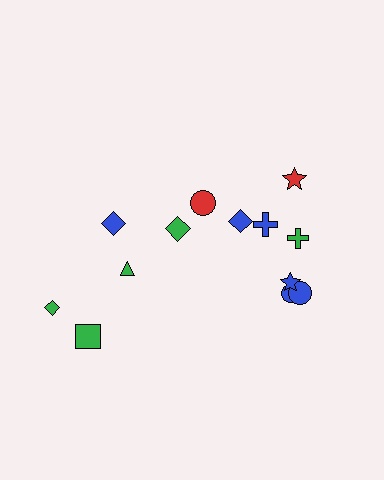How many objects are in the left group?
There are 5 objects.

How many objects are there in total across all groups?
There are 13 objects.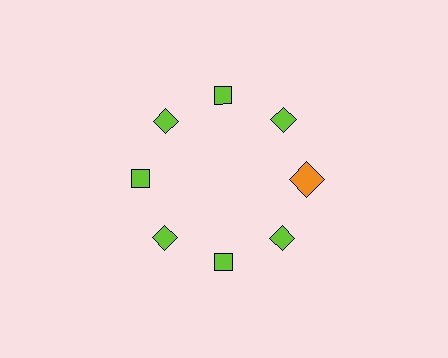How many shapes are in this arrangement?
There are 8 shapes arranged in a ring pattern.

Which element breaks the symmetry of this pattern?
The orange square at roughly the 3 o'clock position breaks the symmetry. All other shapes are lime diamonds.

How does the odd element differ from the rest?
It differs in both color (orange instead of lime) and shape (square instead of diamond).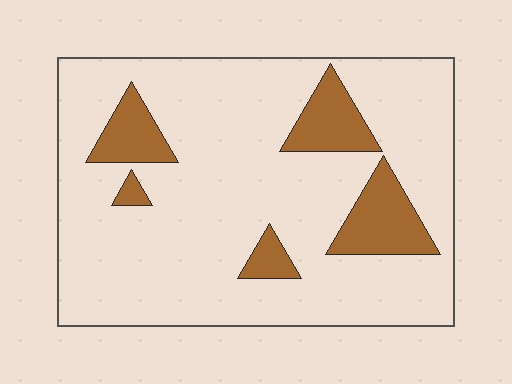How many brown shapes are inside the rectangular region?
5.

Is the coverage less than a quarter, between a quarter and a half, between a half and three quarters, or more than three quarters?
Less than a quarter.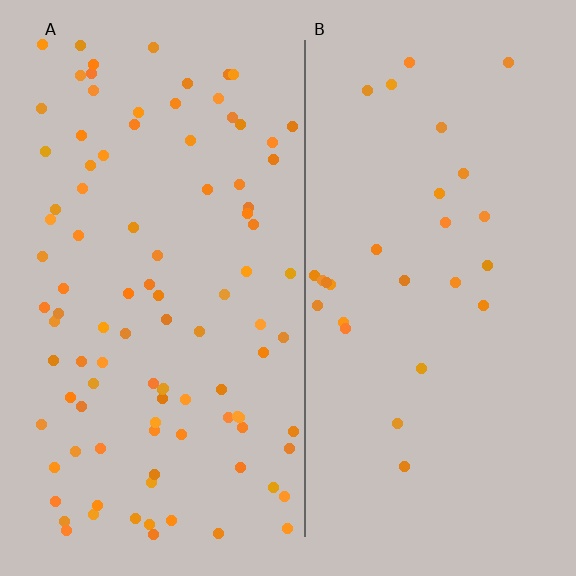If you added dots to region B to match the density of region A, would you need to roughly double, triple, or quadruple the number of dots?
Approximately triple.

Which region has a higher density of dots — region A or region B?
A (the left).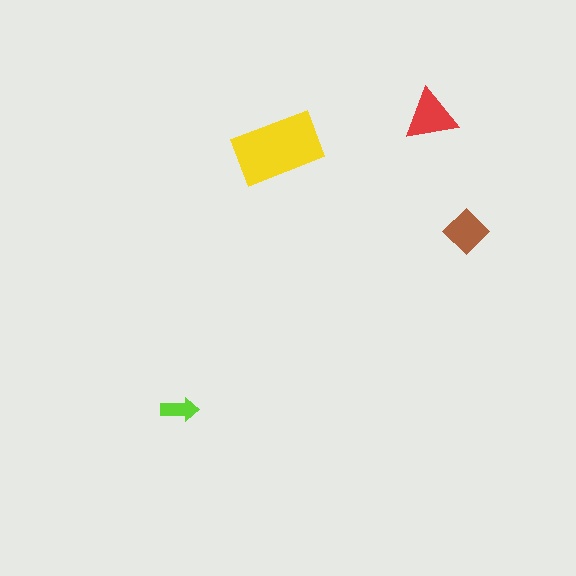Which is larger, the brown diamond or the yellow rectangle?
The yellow rectangle.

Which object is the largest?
The yellow rectangle.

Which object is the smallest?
The lime arrow.